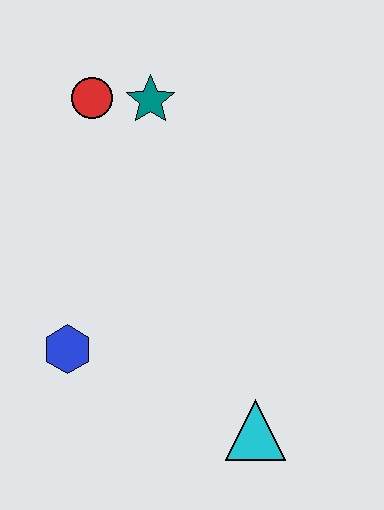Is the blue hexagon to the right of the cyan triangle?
No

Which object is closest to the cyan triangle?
The blue hexagon is closest to the cyan triangle.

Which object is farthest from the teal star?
The cyan triangle is farthest from the teal star.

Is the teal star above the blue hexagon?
Yes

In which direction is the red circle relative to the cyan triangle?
The red circle is above the cyan triangle.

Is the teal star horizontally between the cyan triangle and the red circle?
Yes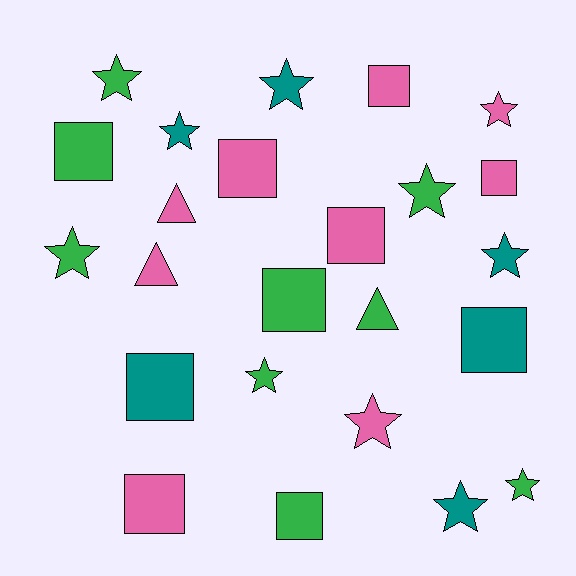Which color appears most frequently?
Pink, with 9 objects.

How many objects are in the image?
There are 24 objects.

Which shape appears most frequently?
Star, with 11 objects.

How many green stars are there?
There are 5 green stars.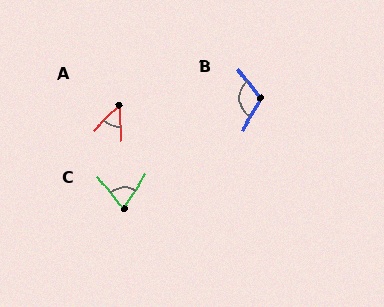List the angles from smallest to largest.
A (49°), C (71°), B (112°).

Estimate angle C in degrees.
Approximately 71 degrees.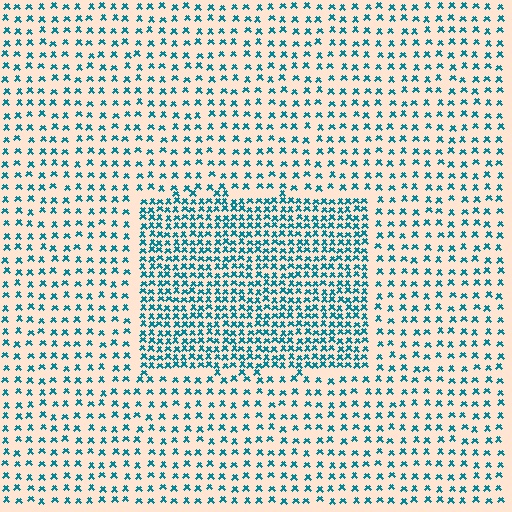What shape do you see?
I see a rectangle.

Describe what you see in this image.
The image contains small teal elements arranged at two different densities. A rectangle-shaped region is visible where the elements are more densely packed than the surrounding area.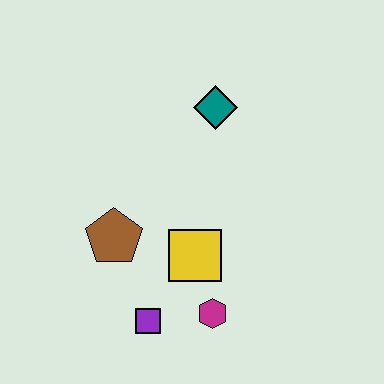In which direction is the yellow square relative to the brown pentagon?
The yellow square is to the right of the brown pentagon.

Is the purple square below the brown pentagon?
Yes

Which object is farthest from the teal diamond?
The purple square is farthest from the teal diamond.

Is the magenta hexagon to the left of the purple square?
No